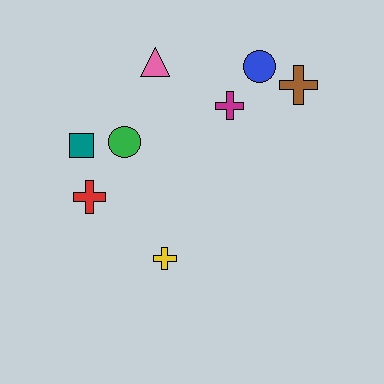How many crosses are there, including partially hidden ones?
There are 4 crosses.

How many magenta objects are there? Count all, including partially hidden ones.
There is 1 magenta object.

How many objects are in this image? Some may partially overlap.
There are 8 objects.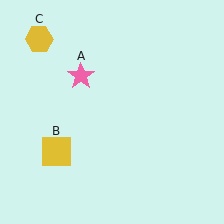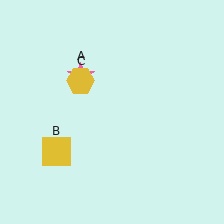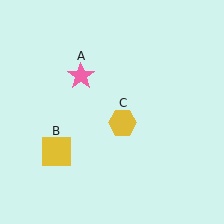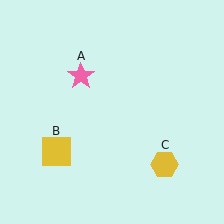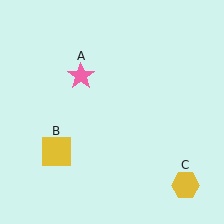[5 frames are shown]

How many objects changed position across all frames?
1 object changed position: yellow hexagon (object C).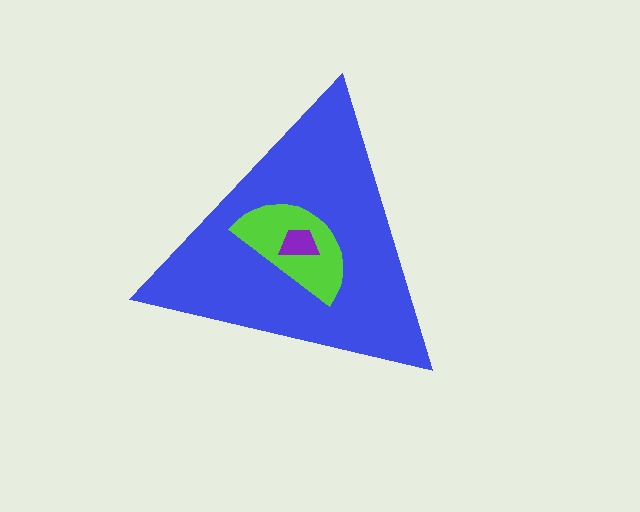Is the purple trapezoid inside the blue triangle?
Yes.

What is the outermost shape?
The blue triangle.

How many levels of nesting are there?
3.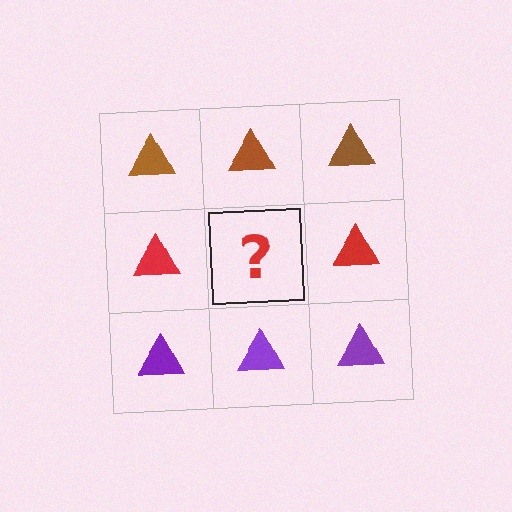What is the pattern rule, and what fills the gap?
The rule is that each row has a consistent color. The gap should be filled with a red triangle.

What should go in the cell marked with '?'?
The missing cell should contain a red triangle.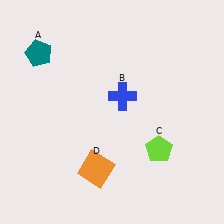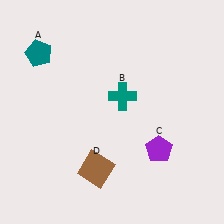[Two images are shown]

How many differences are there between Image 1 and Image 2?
There are 3 differences between the two images.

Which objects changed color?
B changed from blue to teal. C changed from lime to purple. D changed from orange to brown.